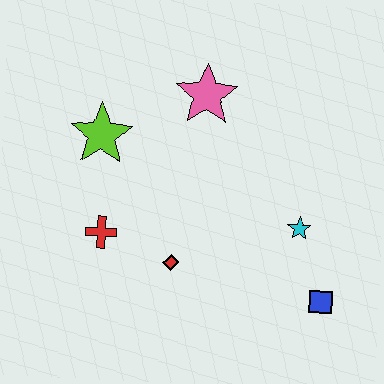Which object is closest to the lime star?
The red cross is closest to the lime star.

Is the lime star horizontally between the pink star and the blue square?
No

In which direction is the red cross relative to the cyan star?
The red cross is to the left of the cyan star.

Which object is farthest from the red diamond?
The pink star is farthest from the red diamond.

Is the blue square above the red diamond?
No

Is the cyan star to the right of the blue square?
No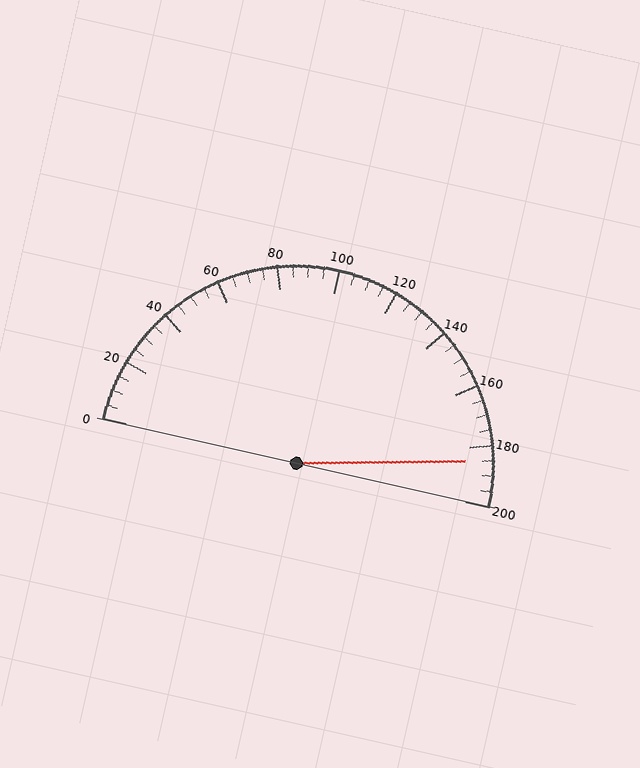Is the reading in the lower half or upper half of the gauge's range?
The reading is in the upper half of the range (0 to 200).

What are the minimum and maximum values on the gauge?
The gauge ranges from 0 to 200.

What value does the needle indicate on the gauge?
The needle indicates approximately 185.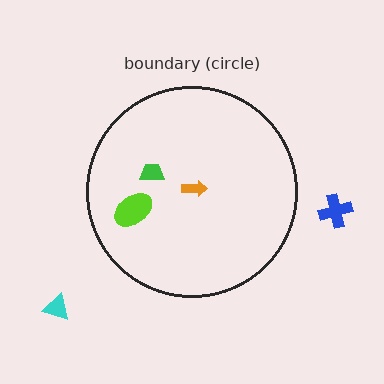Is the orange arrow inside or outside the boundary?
Inside.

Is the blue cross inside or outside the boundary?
Outside.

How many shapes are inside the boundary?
3 inside, 2 outside.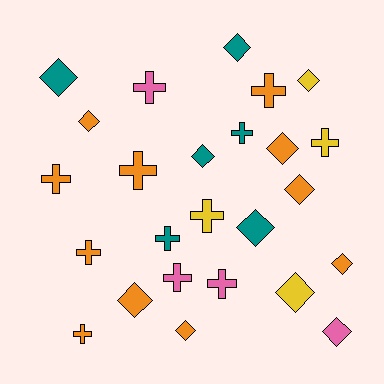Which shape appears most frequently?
Diamond, with 13 objects.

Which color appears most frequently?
Orange, with 11 objects.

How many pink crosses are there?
There are 3 pink crosses.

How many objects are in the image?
There are 25 objects.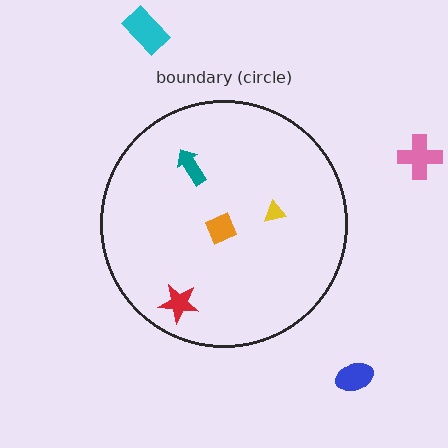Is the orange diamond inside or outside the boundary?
Inside.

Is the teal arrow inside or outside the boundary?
Inside.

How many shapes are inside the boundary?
4 inside, 3 outside.